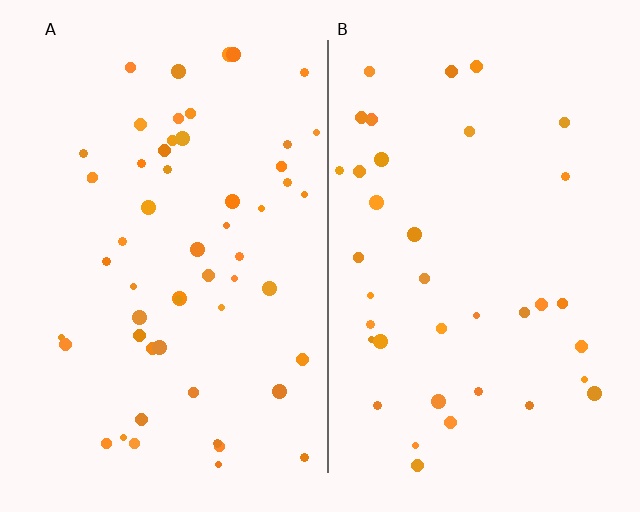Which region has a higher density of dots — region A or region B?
A (the left).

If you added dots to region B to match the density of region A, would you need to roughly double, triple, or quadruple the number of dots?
Approximately double.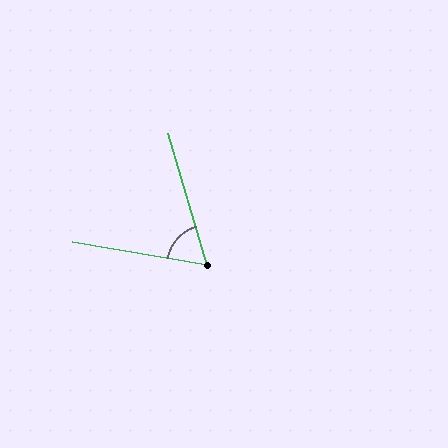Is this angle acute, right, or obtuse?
It is acute.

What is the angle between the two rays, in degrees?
Approximately 64 degrees.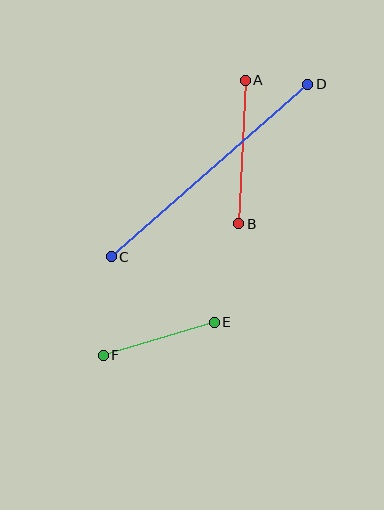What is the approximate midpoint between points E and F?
The midpoint is at approximately (159, 339) pixels.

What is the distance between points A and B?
The distance is approximately 144 pixels.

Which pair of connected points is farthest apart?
Points C and D are farthest apart.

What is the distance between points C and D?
The distance is approximately 262 pixels.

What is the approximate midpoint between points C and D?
The midpoint is at approximately (210, 170) pixels.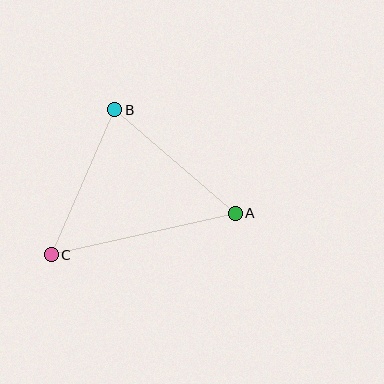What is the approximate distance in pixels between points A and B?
The distance between A and B is approximately 159 pixels.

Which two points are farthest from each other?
Points A and C are farthest from each other.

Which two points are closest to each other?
Points B and C are closest to each other.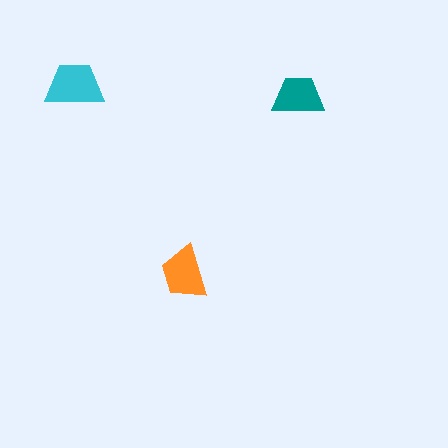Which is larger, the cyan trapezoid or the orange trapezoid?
The cyan one.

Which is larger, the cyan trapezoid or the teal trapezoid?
The cyan one.